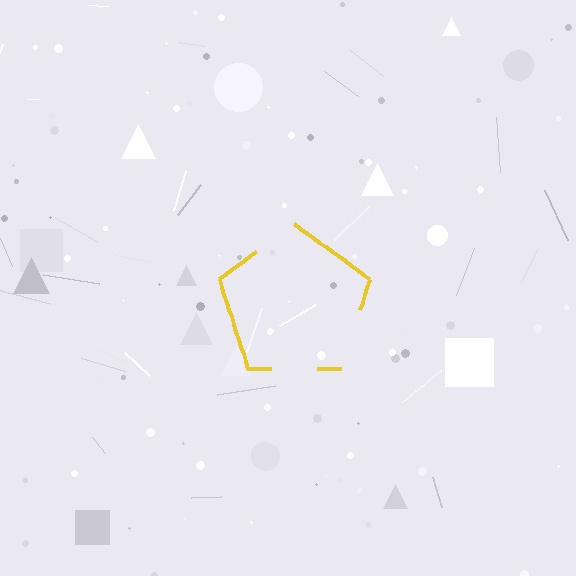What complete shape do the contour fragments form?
The contour fragments form a pentagon.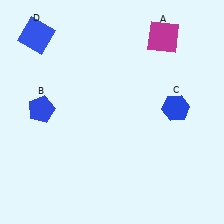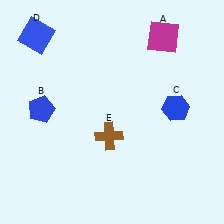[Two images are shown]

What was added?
A brown cross (E) was added in Image 2.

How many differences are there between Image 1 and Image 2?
There is 1 difference between the two images.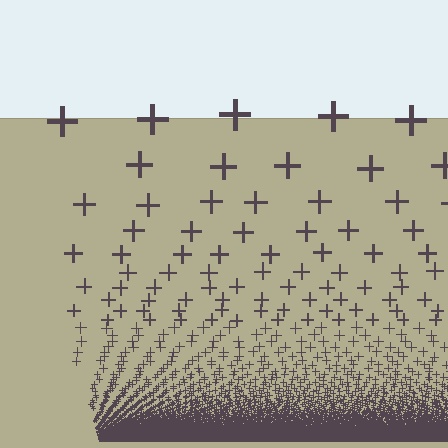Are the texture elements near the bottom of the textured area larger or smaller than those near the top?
Smaller. The gradient is inverted — elements near the bottom are smaller and denser.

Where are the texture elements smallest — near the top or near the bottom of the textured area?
Near the bottom.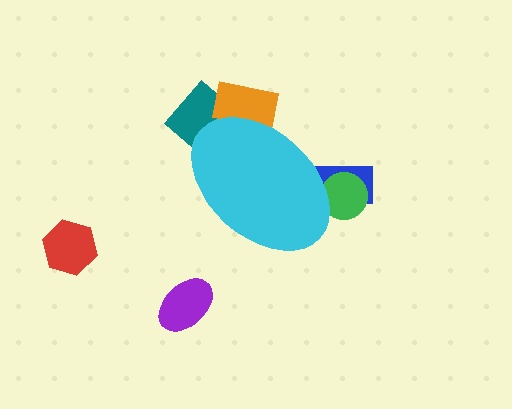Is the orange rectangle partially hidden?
Yes, the orange rectangle is partially hidden behind the cyan ellipse.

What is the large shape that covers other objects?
A cyan ellipse.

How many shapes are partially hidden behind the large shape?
4 shapes are partially hidden.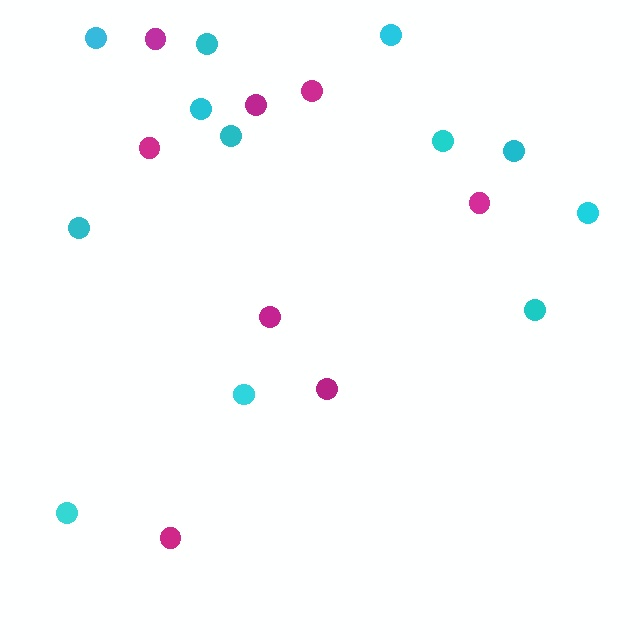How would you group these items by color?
There are 2 groups: one group of magenta circles (8) and one group of cyan circles (12).